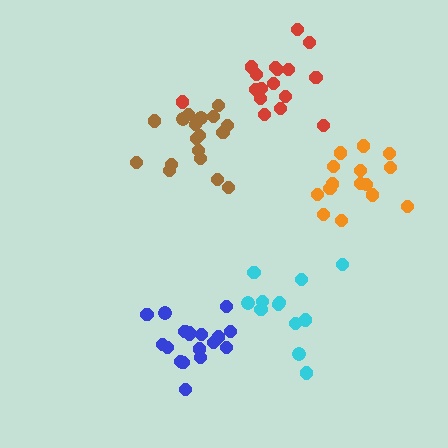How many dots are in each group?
Group 1: 18 dots, Group 2: 15 dots, Group 3: 17 dots, Group 4: 18 dots, Group 5: 12 dots (80 total).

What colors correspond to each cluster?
The clusters are colored: brown, orange, red, blue, cyan.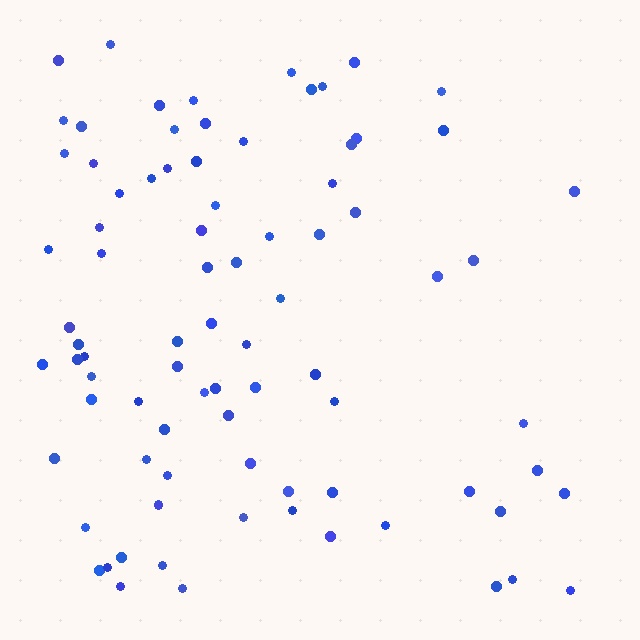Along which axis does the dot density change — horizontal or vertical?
Horizontal.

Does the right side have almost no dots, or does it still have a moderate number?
Still a moderate number, just noticeably fewer than the left.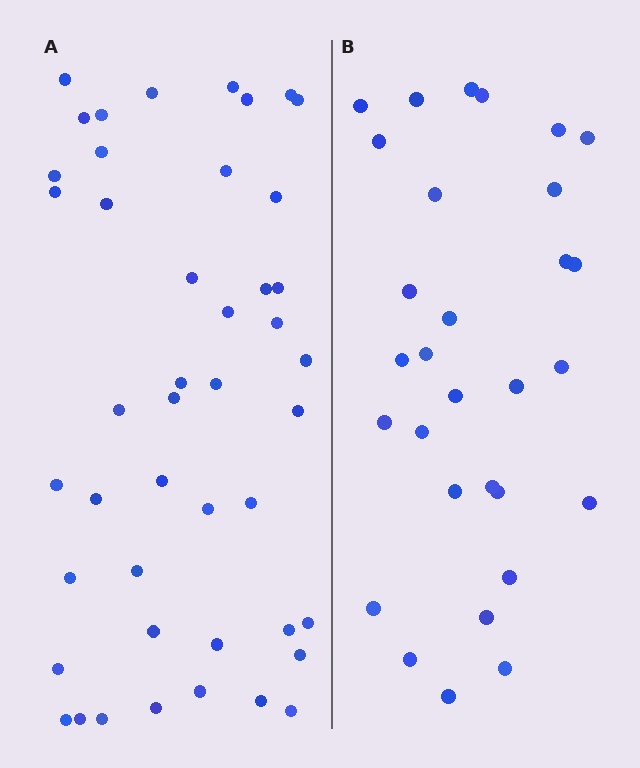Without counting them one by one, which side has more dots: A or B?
Region A (the left region) has more dots.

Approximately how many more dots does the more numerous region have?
Region A has approximately 15 more dots than region B.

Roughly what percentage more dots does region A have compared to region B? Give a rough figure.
About 50% more.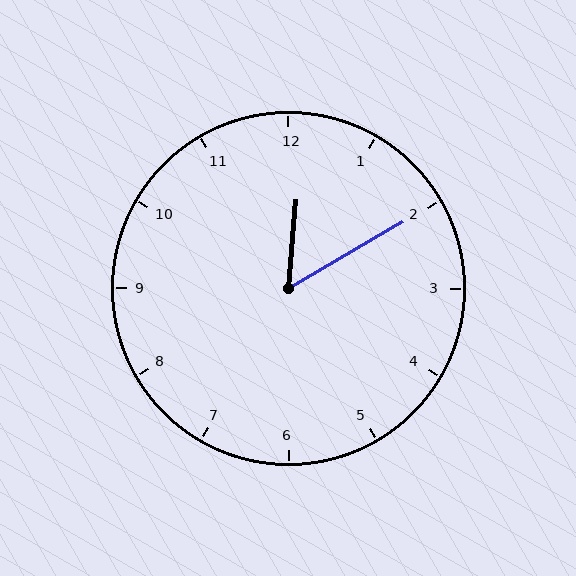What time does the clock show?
12:10.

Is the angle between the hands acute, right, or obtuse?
It is acute.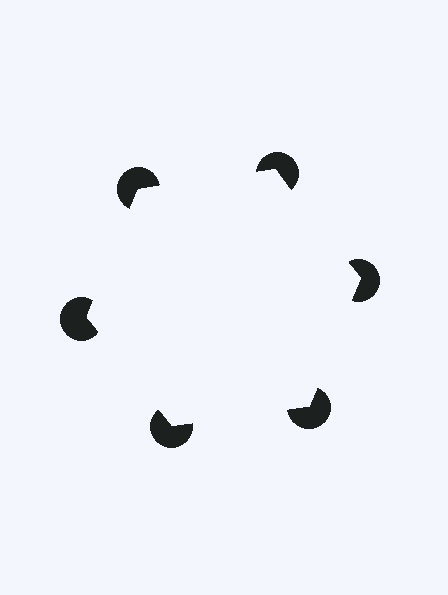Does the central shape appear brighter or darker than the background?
It typically appears slightly brighter than the background, even though no actual brightness change is drawn.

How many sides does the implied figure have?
6 sides.